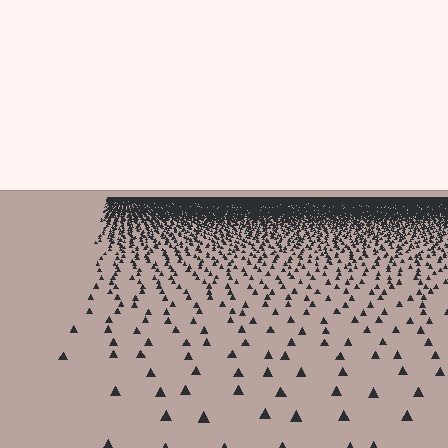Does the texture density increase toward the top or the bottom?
Density increases toward the top.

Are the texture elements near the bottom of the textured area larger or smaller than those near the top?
Larger. Near the bottom, elements are closer to the viewer and appear at a bigger on-screen size.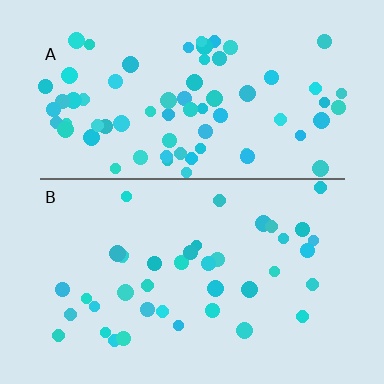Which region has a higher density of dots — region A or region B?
A (the top).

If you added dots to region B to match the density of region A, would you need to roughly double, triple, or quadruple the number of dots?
Approximately double.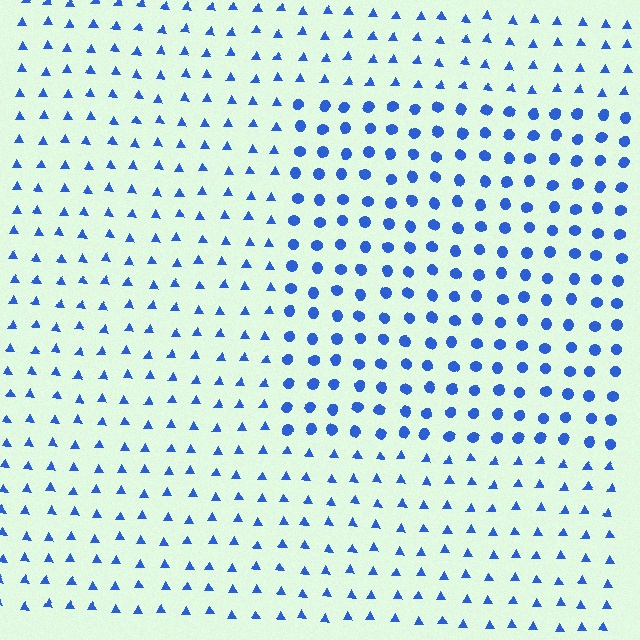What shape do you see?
I see a rectangle.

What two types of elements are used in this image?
The image uses circles inside the rectangle region and triangles outside it.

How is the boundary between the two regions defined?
The boundary is defined by a change in element shape: circles inside vs. triangles outside. All elements share the same color and spacing.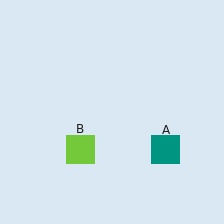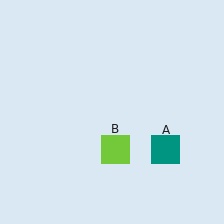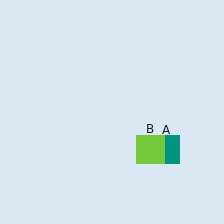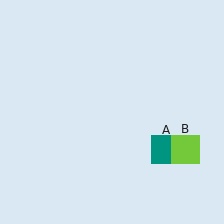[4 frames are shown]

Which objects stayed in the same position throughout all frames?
Teal square (object A) remained stationary.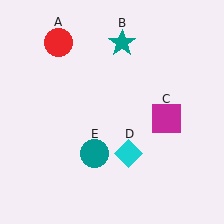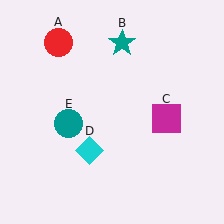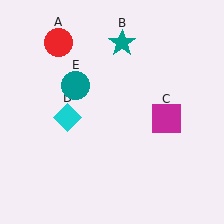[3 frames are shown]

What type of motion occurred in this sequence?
The cyan diamond (object D), teal circle (object E) rotated clockwise around the center of the scene.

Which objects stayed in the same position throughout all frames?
Red circle (object A) and teal star (object B) and magenta square (object C) remained stationary.